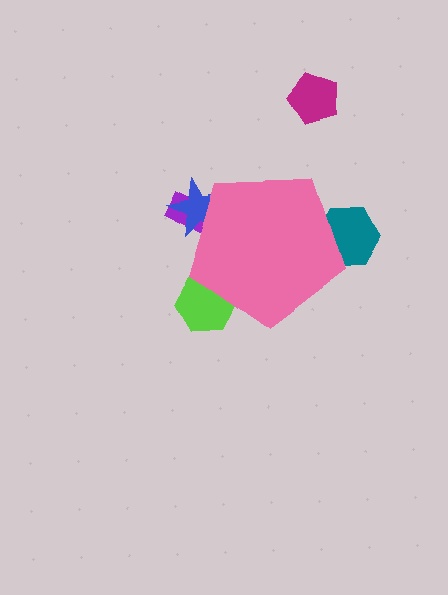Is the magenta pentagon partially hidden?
No, the magenta pentagon is fully visible.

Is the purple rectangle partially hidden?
Yes, the purple rectangle is partially hidden behind the pink pentagon.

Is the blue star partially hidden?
Yes, the blue star is partially hidden behind the pink pentagon.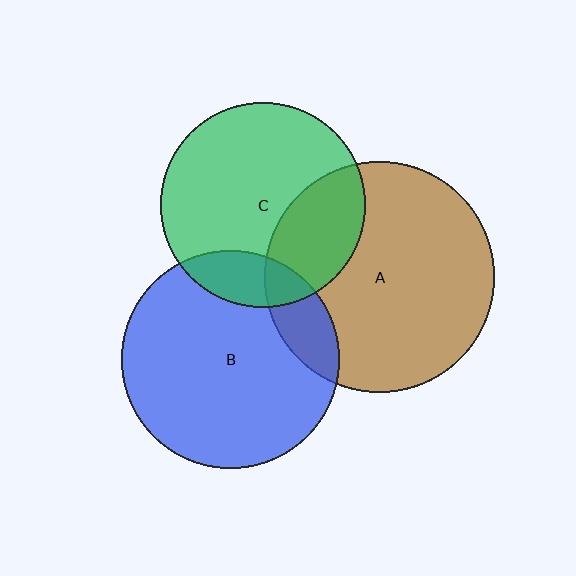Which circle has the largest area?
Circle A (brown).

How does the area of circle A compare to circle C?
Approximately 1.3 times.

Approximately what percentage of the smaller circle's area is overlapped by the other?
Approximately 15%.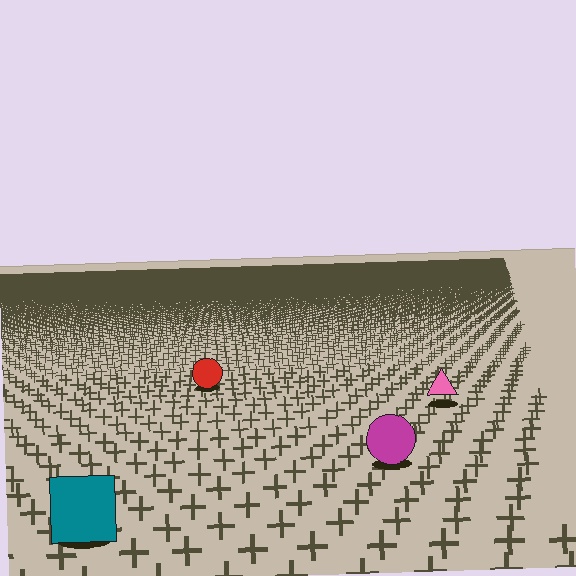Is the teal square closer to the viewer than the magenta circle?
Yes. The teal square is closer — you can tell from the texture gradient: the ground texture is coarser near it.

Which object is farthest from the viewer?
The red circle is farthest from the viewer. It appears smaller and the ground texture around it is denser.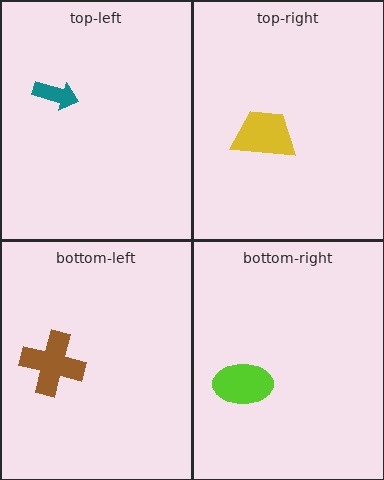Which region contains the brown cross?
The bottom-left region.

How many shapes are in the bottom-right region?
1.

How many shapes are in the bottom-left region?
1.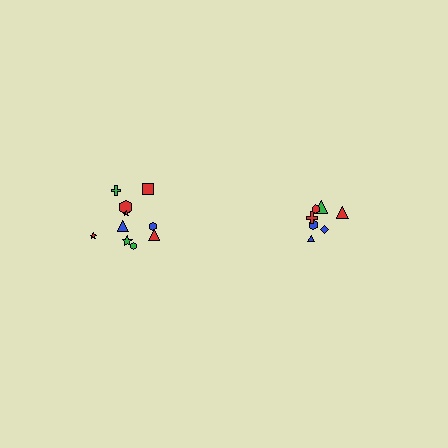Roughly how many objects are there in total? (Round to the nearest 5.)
Roughly 15 objects in total.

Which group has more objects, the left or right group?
The left group.